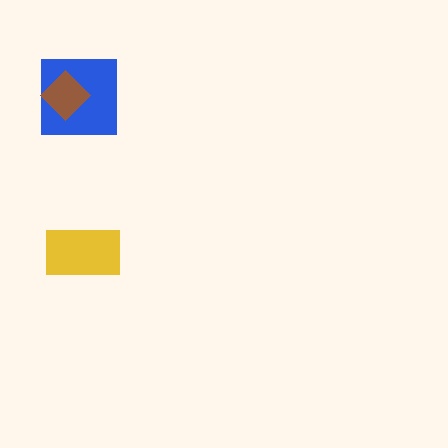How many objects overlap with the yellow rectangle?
0 objects overlap with the yellow rectangle.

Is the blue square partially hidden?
Yes, it is partially covered by another shape.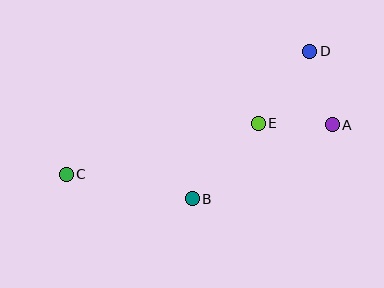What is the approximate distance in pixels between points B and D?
The distance between B and D is approximately 189 pixels.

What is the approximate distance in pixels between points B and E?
The distance between B and E is approximately 101 pixels.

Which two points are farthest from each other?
Points C and D are farthest from each other.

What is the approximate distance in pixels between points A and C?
The distance between A and C is approximately 271 pixels.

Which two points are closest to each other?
Points A and E are closest to each other.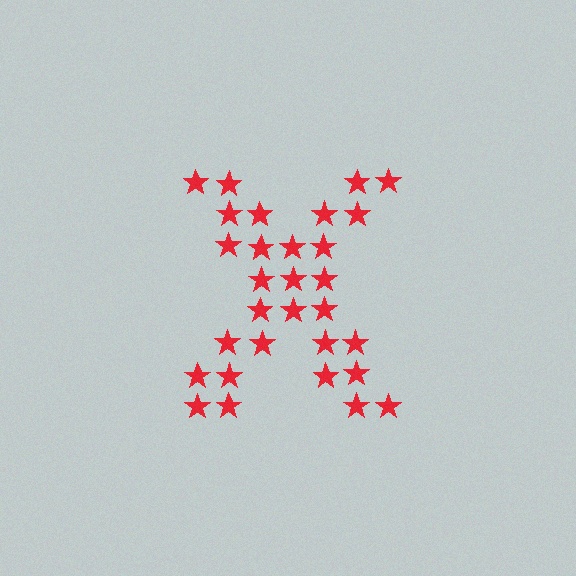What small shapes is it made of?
It is made of small stars.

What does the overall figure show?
The overall figure shows the letter X.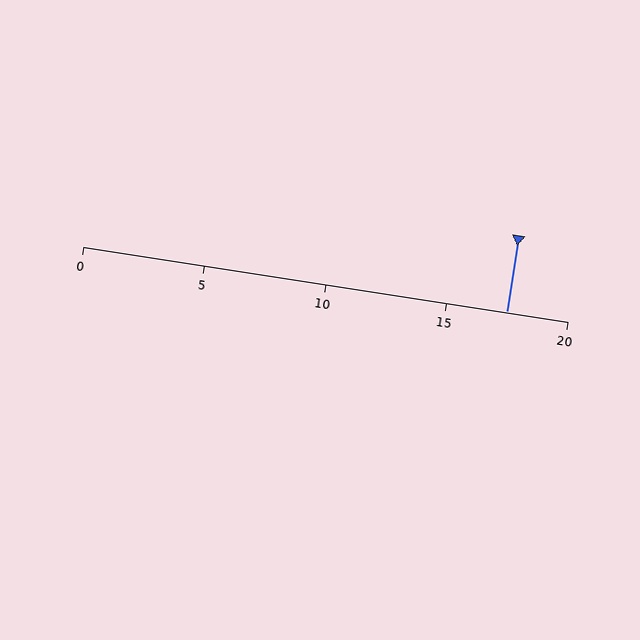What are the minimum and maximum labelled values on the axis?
The axis runs from 0 to 20.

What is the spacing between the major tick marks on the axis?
The major ticks are spaced 5 apart.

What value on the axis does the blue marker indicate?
The marker indicates approximately 17.5.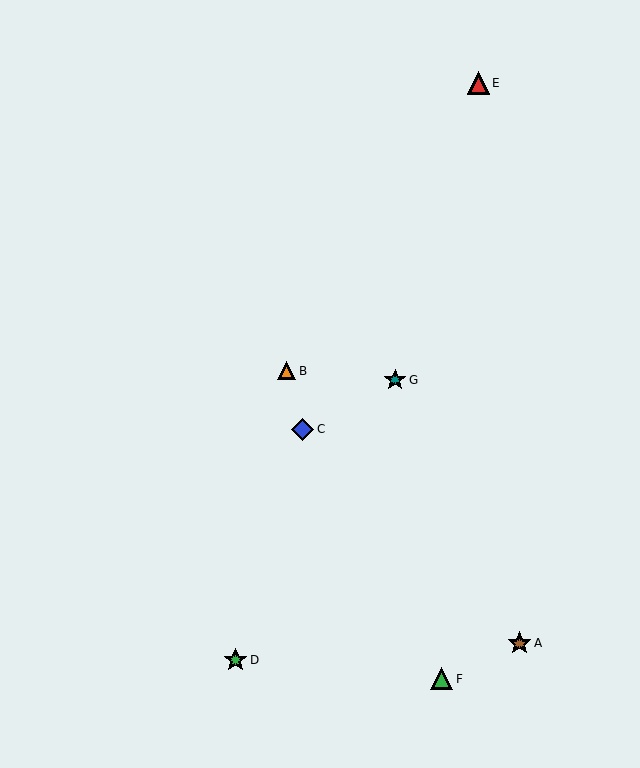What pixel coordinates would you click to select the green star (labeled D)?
Click at (236, 660) to select the green star D.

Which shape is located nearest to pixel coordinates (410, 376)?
The teal star (labeled G) at (395, 380) is nearest to that location.